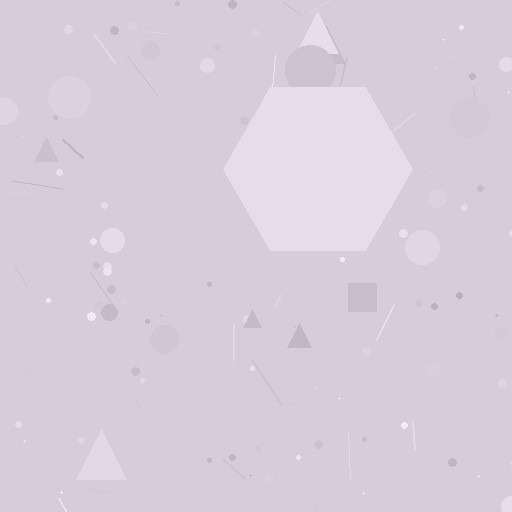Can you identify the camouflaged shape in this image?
The camouflaged shape is a hexagon.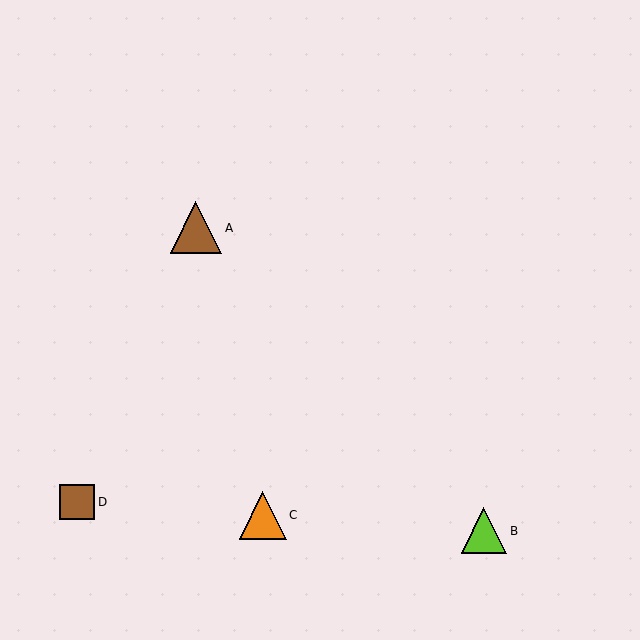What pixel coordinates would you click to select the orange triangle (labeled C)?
Click at (263, 515) to select the orange triangle C.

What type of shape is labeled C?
Shape C is an orange triangle.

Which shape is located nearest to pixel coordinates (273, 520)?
The orange triangle (labeled C) at (263, 515) is nearest to that location.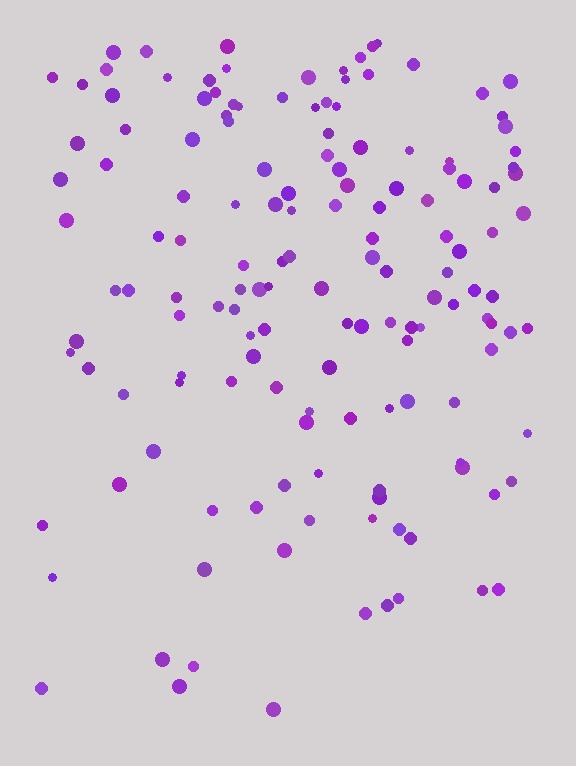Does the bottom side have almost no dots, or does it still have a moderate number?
Still a moderate number, just noticeably fewer than the top.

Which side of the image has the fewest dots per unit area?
The bottom.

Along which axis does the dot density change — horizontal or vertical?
Vertical.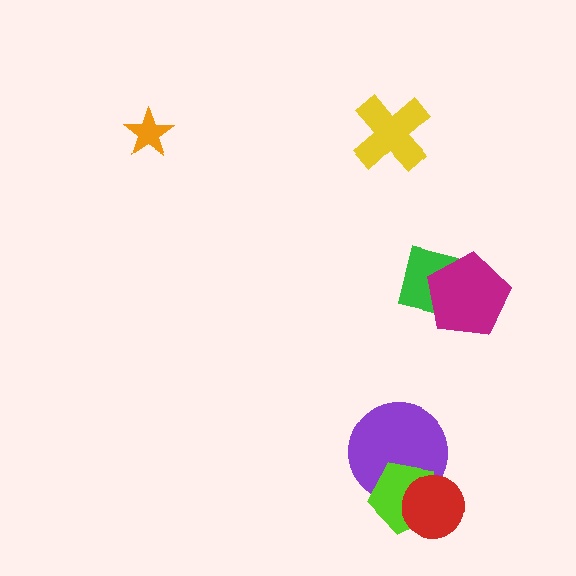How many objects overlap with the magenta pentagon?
1 object overlaps with the magenta pentagon.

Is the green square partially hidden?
Yes, it is partially covered by another shape.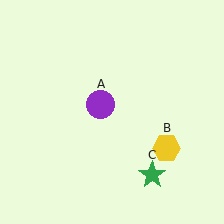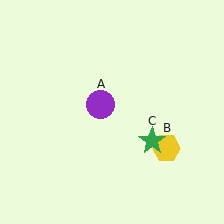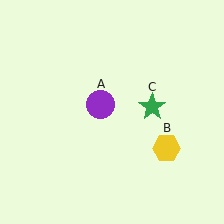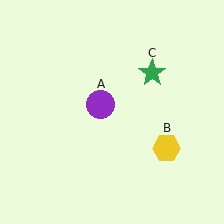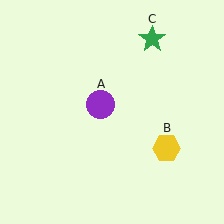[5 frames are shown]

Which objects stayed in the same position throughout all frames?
Purple circle (object A) and yellow hexagon (object B) remained stationary.